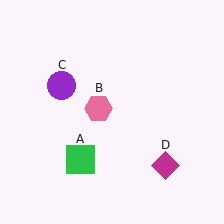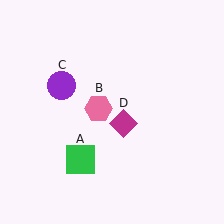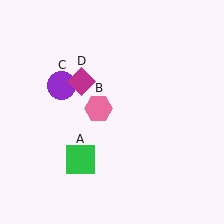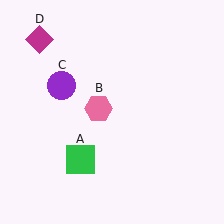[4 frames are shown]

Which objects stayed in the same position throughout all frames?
Green square (object A) and pink hexagon (object B) and purple circle (object C) remained stationary.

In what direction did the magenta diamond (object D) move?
The magenta diamond (object D) moved up and to the left.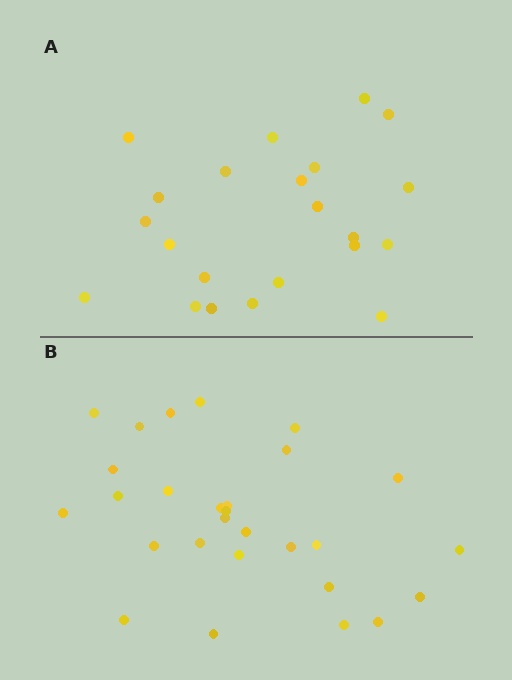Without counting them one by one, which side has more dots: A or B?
Region B (the bottom region) has more dots.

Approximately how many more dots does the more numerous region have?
Region B has about 6 more dots than region A.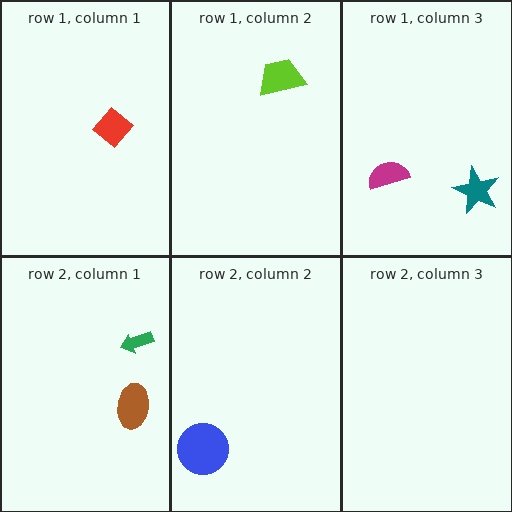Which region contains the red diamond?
The row 1, column 1 region.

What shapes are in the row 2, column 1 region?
The green arrow, the brown ellipse.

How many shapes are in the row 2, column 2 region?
1.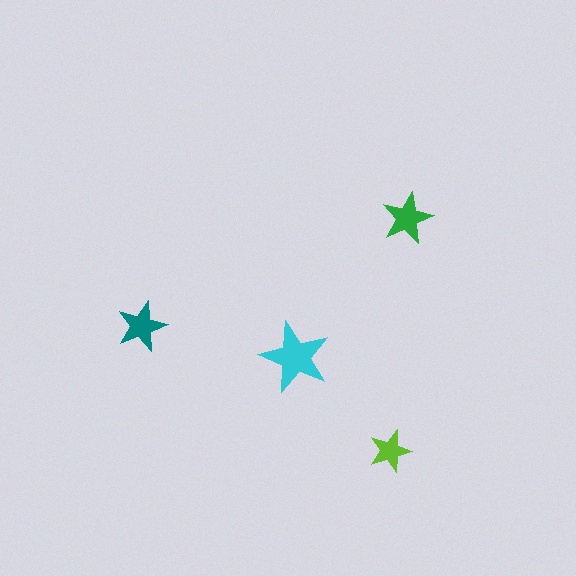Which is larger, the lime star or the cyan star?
The cyan one.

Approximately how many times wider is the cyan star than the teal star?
About 1.5 times wider.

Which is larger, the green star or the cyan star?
The cyan one.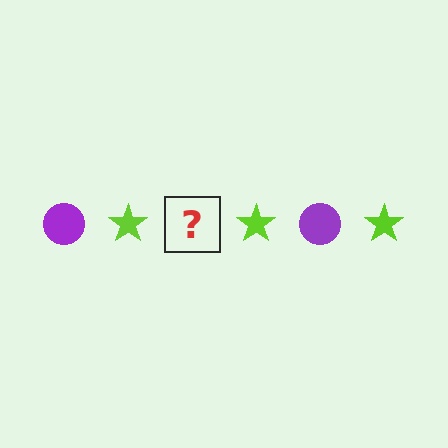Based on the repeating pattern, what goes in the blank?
The blank should be a purple circle.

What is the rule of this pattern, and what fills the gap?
The rule is that the pattern alternates between purple circle and lime star. The gap should be filled with a purple circle.